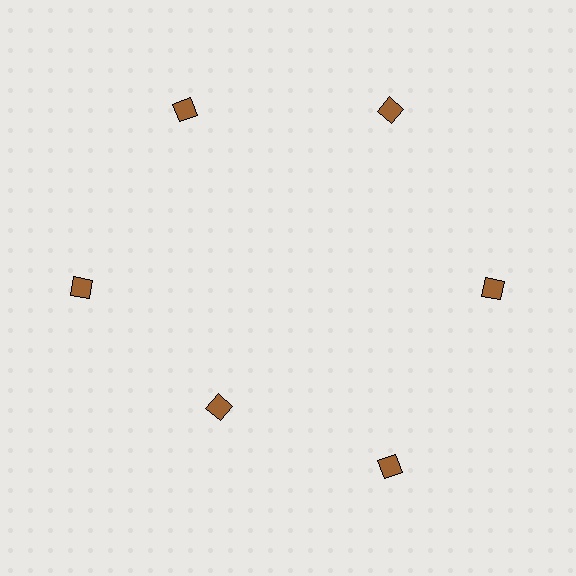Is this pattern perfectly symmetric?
No. The 6 brown diamonds are arranged in a ring, but one element near the 7 o'clock position is pulled inward toward the center, breaking the 6-fold rotational symmetry.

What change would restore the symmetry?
The symmetry would be restored by moving it outward, back onto the ring so that all 6 diamonds sit at equal angles and equal distance from the center.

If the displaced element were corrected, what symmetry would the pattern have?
It would have 6-fold rotational symmetry — the pattern would map onto itself every 60 degrees.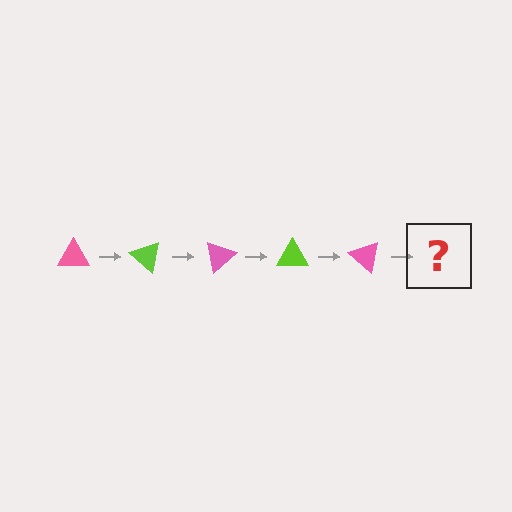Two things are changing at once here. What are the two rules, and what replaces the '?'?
The two rules are that it rotates 40 degrees each step and the color cycles through pink and lime. The '?' should be a lime triangle, rotated 200 degrees from the start.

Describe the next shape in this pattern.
It should be a lime triangle, rotated 200 degrees from the start.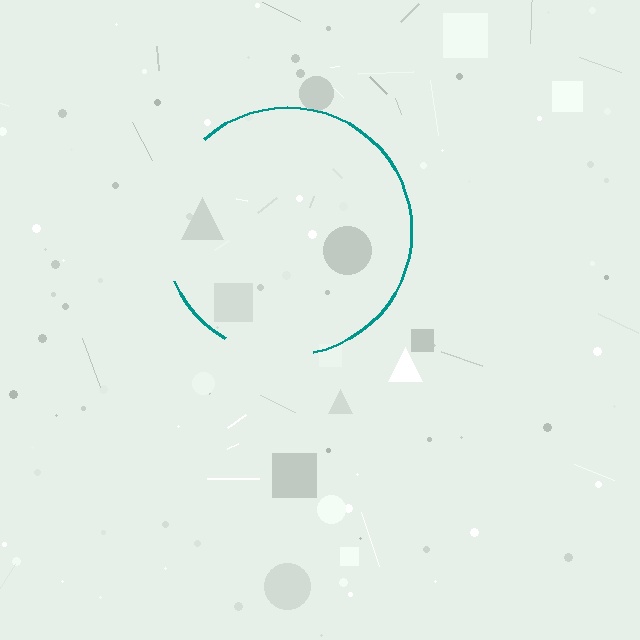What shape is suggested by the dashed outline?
The dashed outline suggests a circle.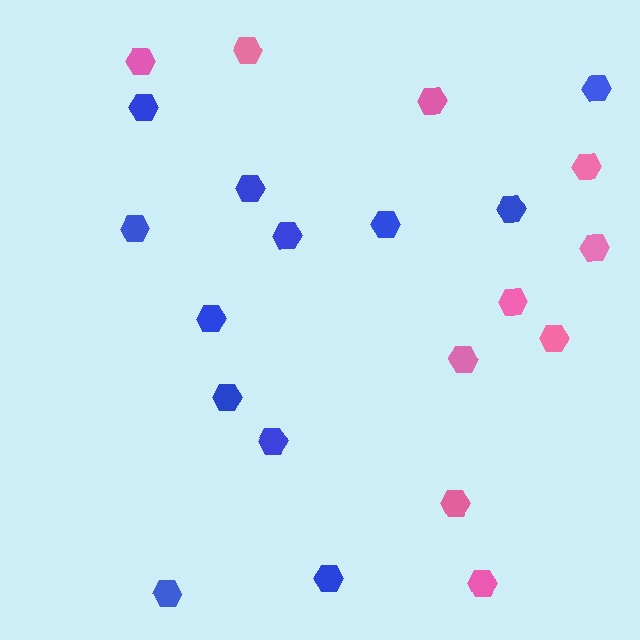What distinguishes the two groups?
There are 2 groups: one group of blue hexagons (12) and one group of pink hexagons (10).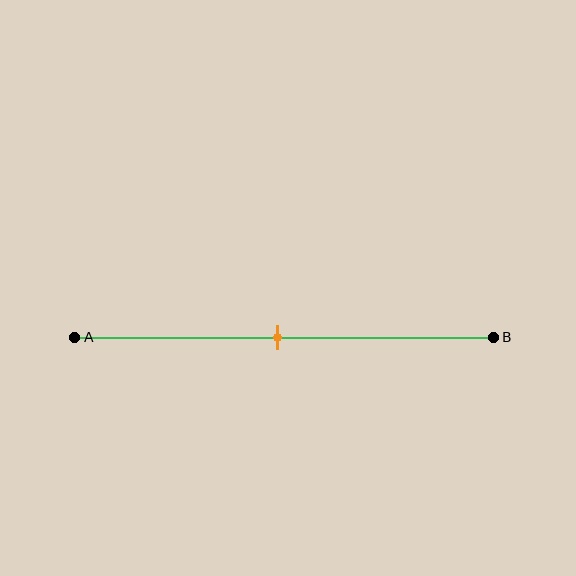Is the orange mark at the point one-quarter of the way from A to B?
No, the mark is at about 50% from A, not at the 25% one-quarter point.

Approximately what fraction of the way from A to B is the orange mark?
The orange mark is approximately 50% of the way from A to B.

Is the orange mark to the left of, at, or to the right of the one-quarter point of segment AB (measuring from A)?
The orange mark is to the right of the one-quarter point of segment AB.